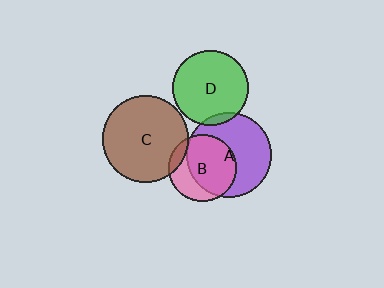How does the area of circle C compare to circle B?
Approximately 1.7 times.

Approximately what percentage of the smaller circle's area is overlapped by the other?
Approximately 65%.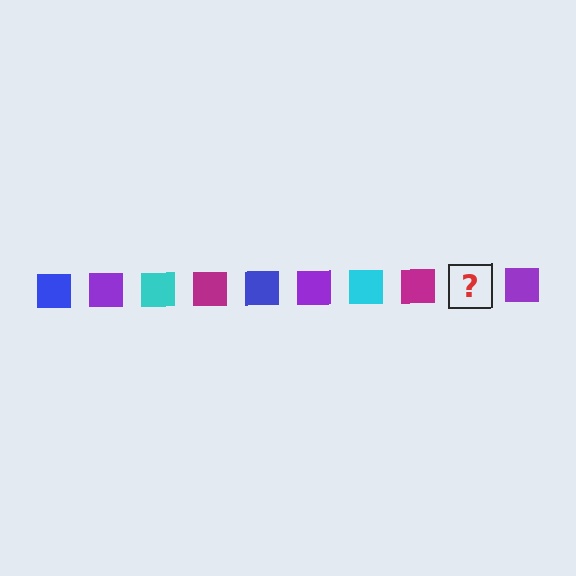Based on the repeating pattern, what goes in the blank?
The blank should be a blue square.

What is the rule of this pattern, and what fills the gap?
The rule is that the pattern cycles through blue, purple, cyan, magenta squares. The gap should be filled with a blue square.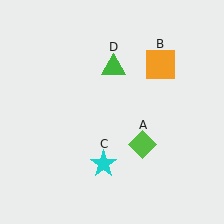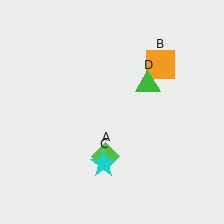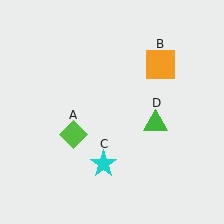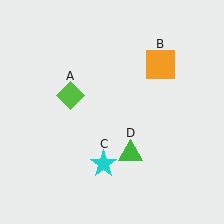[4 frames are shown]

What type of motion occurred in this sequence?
The lime diamond (object A), green triangle (object D) rotated clockwise around the center of the scene.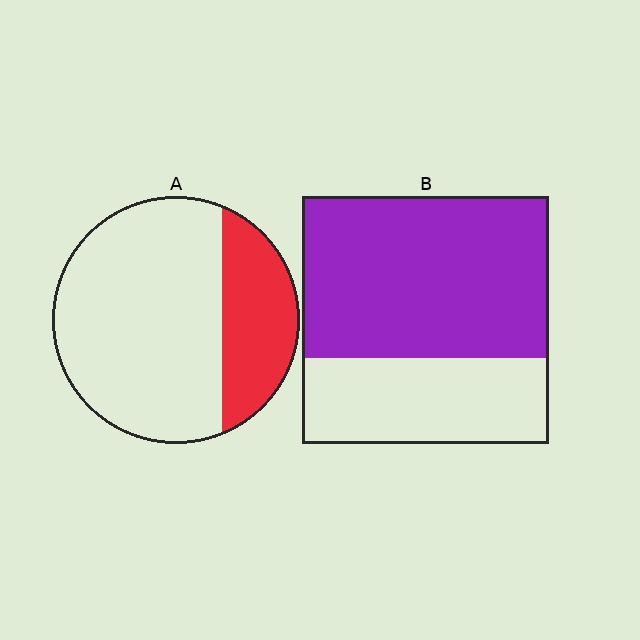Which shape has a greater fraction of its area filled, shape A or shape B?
Shape B.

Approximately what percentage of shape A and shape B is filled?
A is approximately 25% and B is approximately 65%.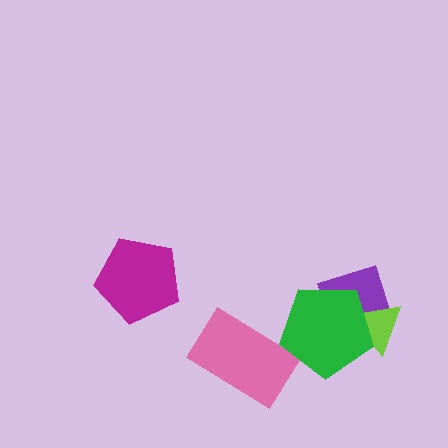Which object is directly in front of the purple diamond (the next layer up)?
The lime triangle is directly in front of the purple diamond.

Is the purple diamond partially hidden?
Yes, it is partially covered by another shape.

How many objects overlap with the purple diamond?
2 objects overlap with the purple diamond.